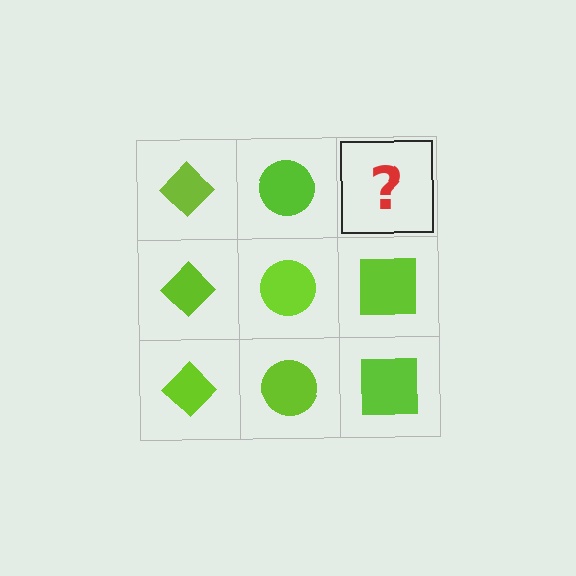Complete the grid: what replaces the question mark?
The question mark should be replaced with a lime square.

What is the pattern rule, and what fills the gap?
The rule is that each column has a consistent shape. The gap should be filled with a lime square.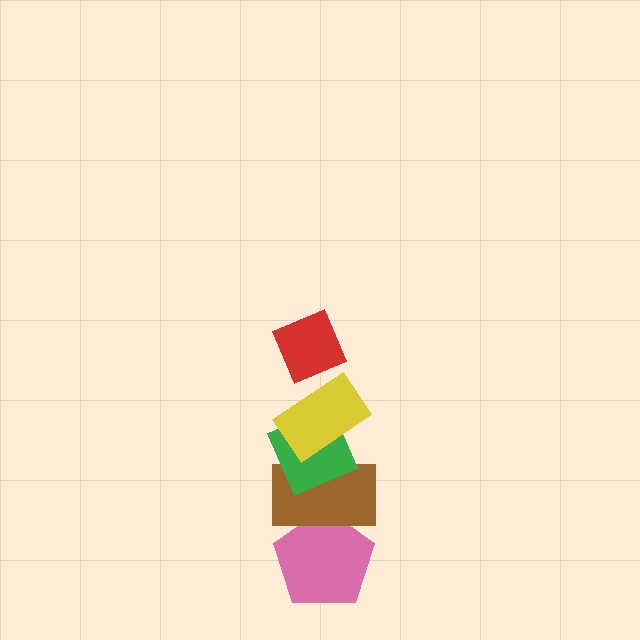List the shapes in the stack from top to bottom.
From top to bottom: the red diamond, the yellow rectangle, the green diamond, the brown rectangle, the pink pentagon.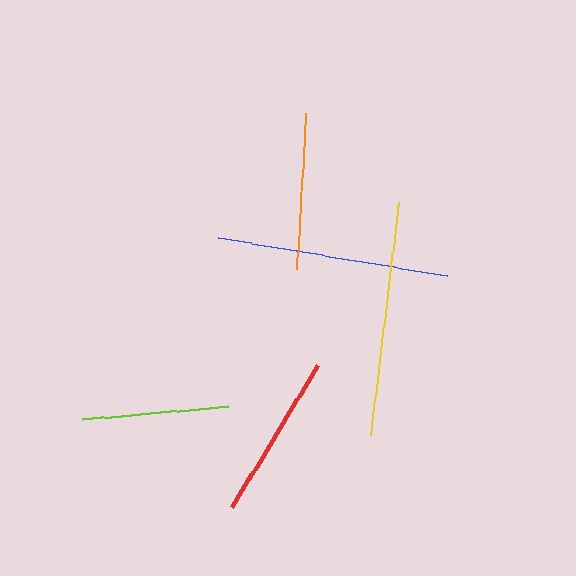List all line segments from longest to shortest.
From longest to shortest: yellow, blue, red, orange, lime.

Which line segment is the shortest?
The lime line is the shortest at approximately 147 pixels.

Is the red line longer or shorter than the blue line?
The blue line is longer than the red line.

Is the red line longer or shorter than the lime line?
The red line is longer than the lime line.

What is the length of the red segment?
The red segment is approximately 166 pixels long.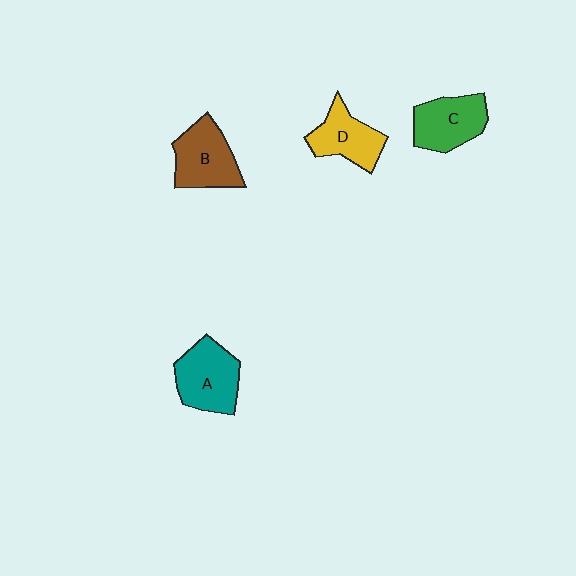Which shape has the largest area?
Shape A (teal).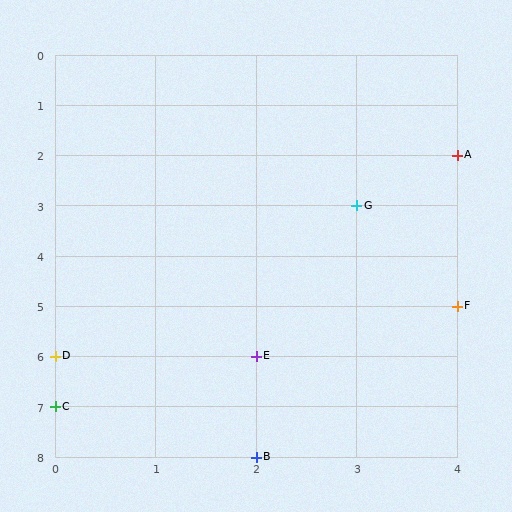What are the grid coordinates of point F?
Point F is at grid coordinates (4, 5).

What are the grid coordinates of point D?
Point D is at grid coordinates (0, 6).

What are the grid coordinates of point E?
Point E is at grid coordinates (2, 6).